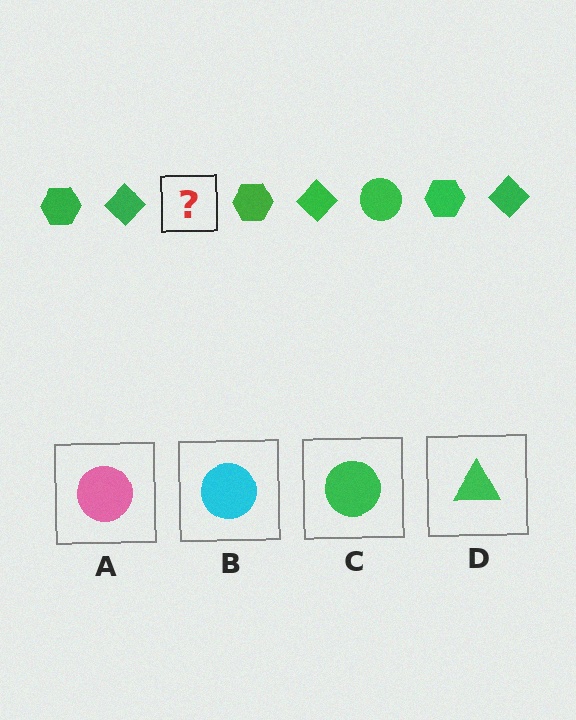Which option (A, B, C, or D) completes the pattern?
C.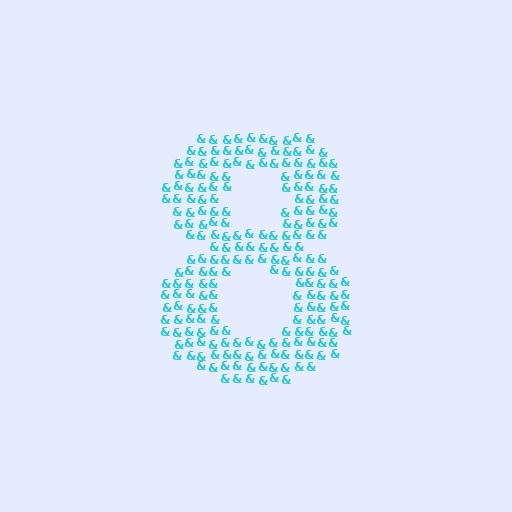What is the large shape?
The large shape is the digit 8.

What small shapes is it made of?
It is made of small ampersands.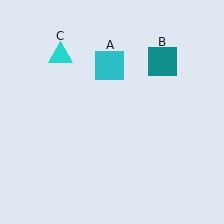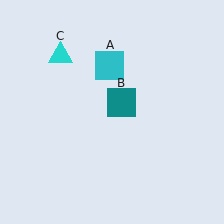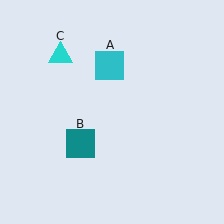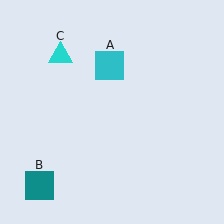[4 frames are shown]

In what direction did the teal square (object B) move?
The teal square (object B) moved down and to the left.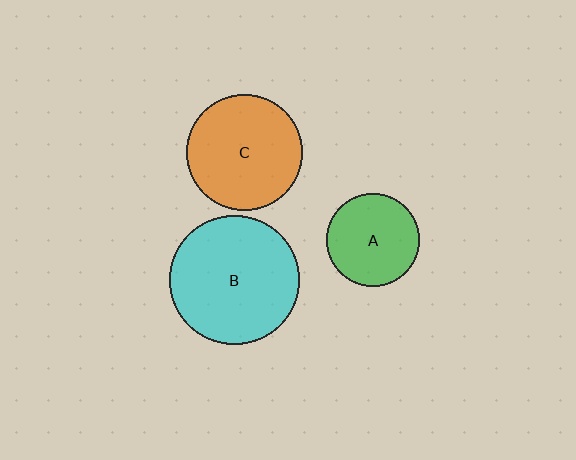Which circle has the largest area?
Circle B (cyan).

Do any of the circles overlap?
No, none of the circles overlap.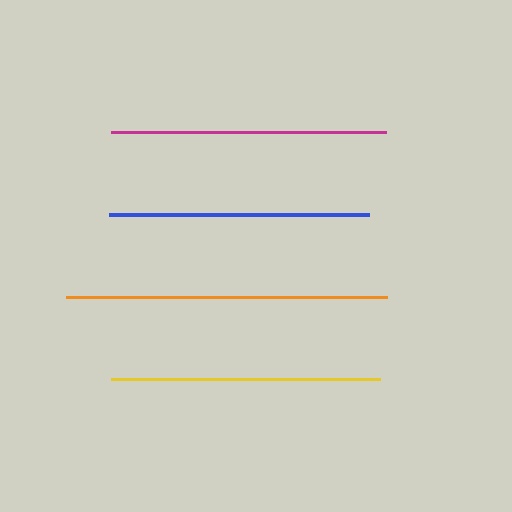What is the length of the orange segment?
The orange segment is approximately 321 pixels long.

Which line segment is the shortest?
The blue line is the shortest at approximately 260 pixels.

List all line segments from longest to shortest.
From longest to shortest: orange, magenta, yellow, blue.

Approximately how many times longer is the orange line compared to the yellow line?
The orange line is approximately 1.2 times the length of the yellow line.